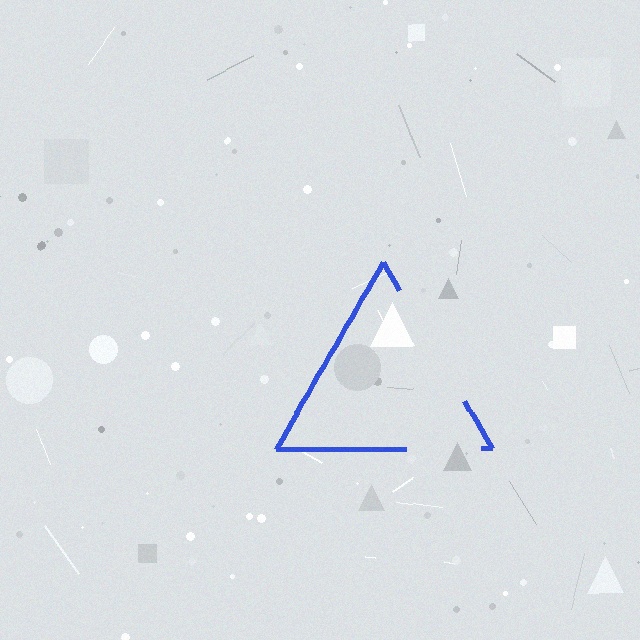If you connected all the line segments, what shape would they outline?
They would outline a triangle.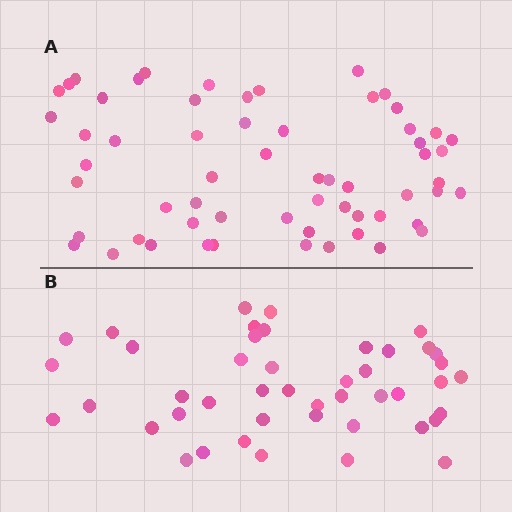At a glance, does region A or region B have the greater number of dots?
Region A (the top region) has more dots.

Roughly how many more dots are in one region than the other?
Region A has approximately 15 more dots than region B.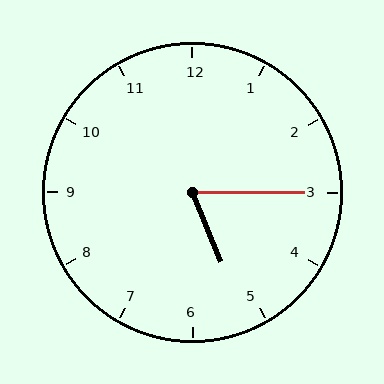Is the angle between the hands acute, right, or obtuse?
It is acute.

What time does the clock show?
5:15.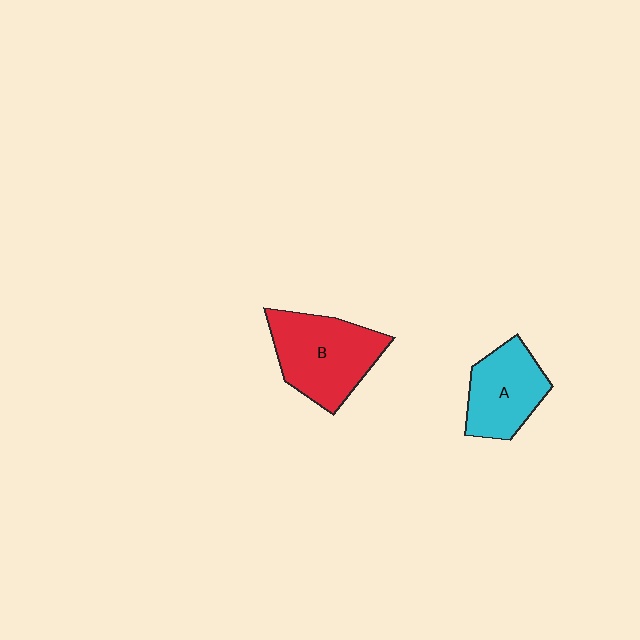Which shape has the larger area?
Shape B (red).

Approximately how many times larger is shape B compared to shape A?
Approximately 1.3 times.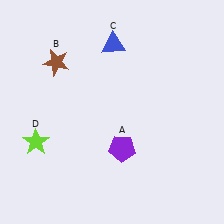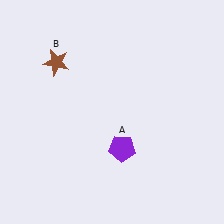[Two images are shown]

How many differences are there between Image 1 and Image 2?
There are 2 differences between the two images.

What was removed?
The blue triangle (C), the lime star (D) were removed in Image 2.